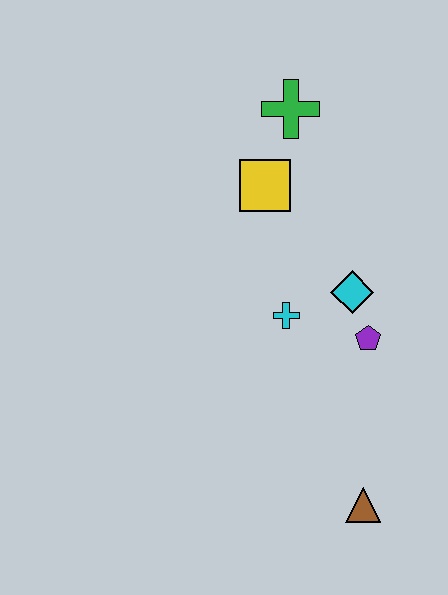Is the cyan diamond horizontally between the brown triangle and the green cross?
Yes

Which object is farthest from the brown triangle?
The green cross is farthest from the brown triangle.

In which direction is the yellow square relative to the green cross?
The yellow square is below the green cross.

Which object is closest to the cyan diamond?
The purple pentagon is closest to the cyan diamond.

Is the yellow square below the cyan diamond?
No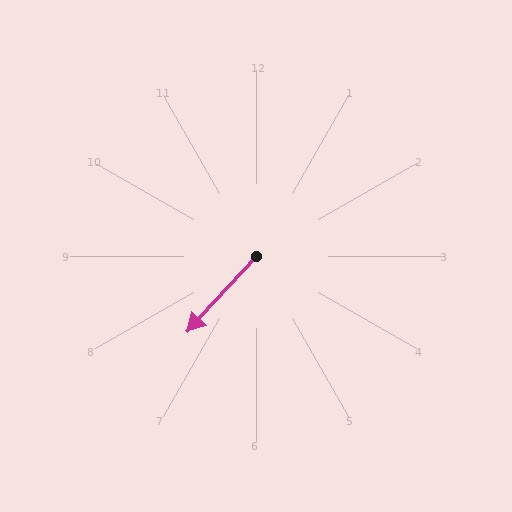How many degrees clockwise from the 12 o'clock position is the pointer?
Approximately 222 degrees.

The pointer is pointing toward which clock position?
Roughly 7 o'clock.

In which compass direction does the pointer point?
Southwest.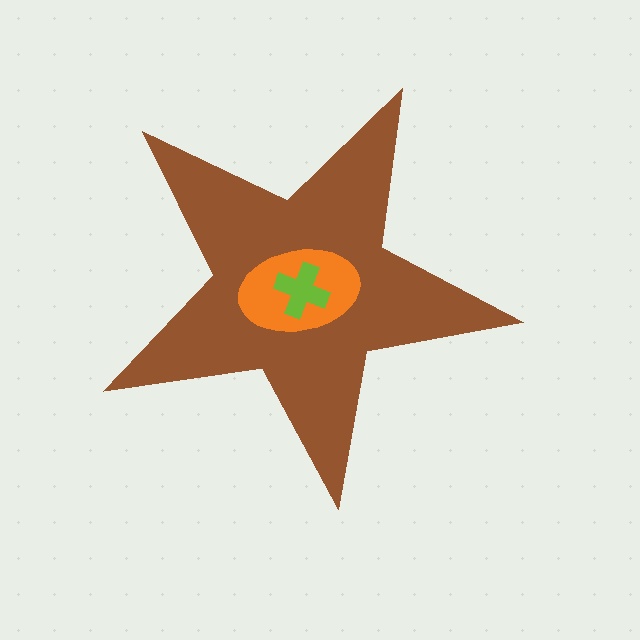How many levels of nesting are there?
3.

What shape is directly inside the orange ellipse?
The lime cross.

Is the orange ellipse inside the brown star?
Yes.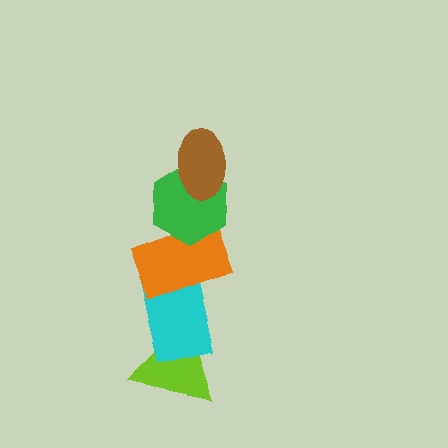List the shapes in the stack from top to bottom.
From top to bottom: the brown ellipse, the green hexagon, the orange rectangle, the cyan rectangle, the lime triangle.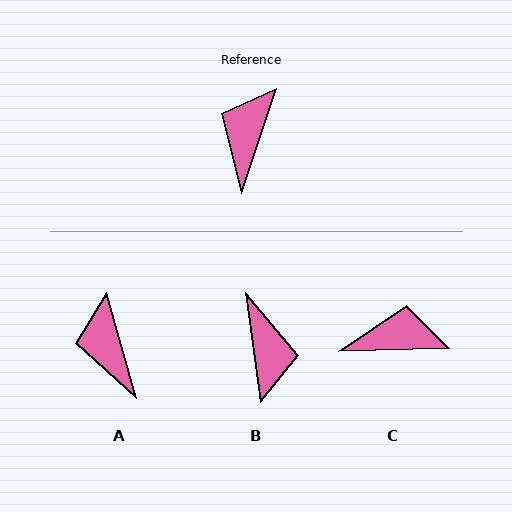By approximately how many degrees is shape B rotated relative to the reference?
Approximately 154 degrees clockwise.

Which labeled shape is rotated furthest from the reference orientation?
B, about 154 degrees away.